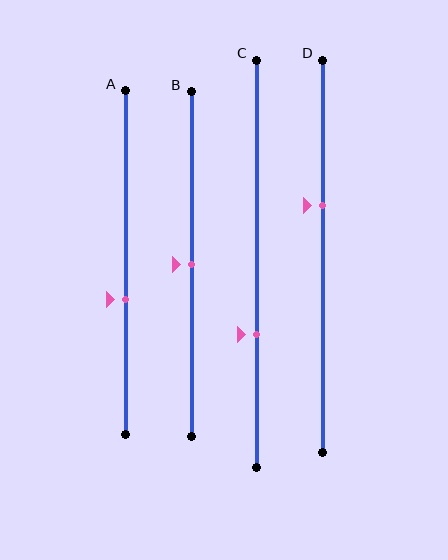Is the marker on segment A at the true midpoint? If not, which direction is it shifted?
No, the marker on segment A is shifted downward by about 11% of the segment length.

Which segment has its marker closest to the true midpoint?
Segment B has its marker closest to the true midpoint.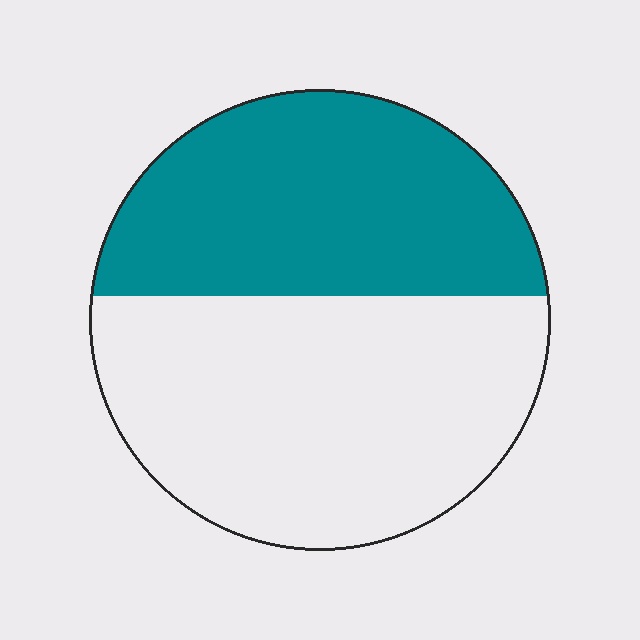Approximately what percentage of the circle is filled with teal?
Approximately 45%.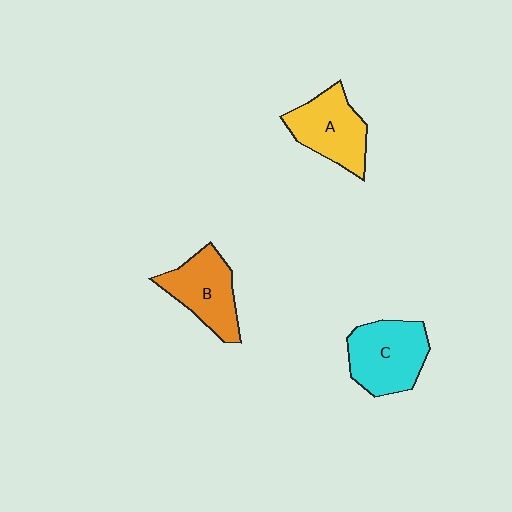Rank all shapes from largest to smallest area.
From largest to smallest: C (cyan), A (yellow), B (orange).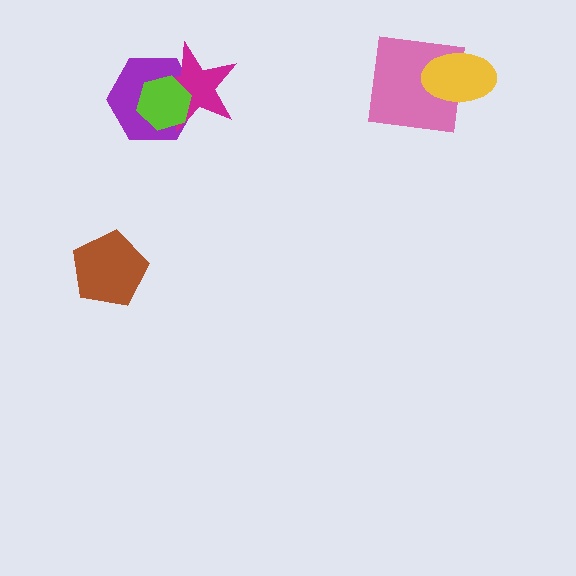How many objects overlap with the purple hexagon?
2 objects overlap with the purple hexagon.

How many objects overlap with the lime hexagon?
2 objects overlap with the lime hexagon.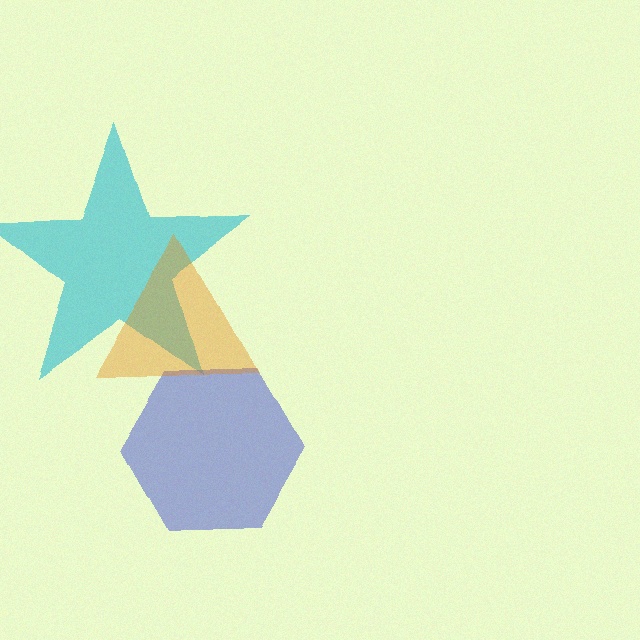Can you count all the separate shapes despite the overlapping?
Yes, there are 3 separate shapes.